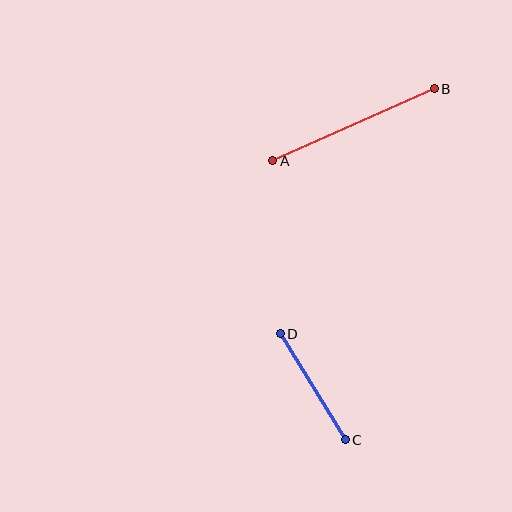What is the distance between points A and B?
The distance is approximately 177 pixels.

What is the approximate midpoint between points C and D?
The midpoint is at approximately (313, 387) pixels.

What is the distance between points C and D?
The distance is approximately 124 pixels.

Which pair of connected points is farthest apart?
Points A and B are farthest apart.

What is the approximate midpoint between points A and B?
The midpoint is at approximately (353, 125) pixels.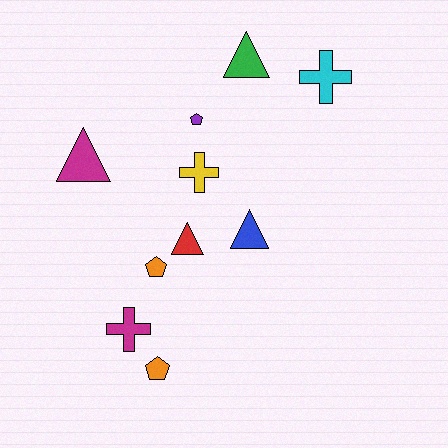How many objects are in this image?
There are 10 objects.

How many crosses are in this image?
There are 3 crosses.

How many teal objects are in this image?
There are no teal objects.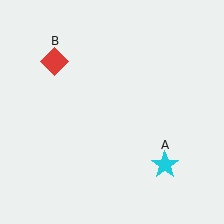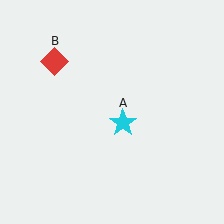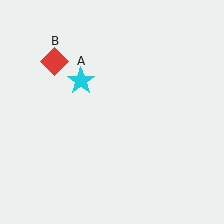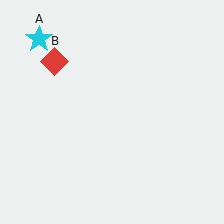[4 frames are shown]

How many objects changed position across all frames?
1 object changed position: cyan star (object A).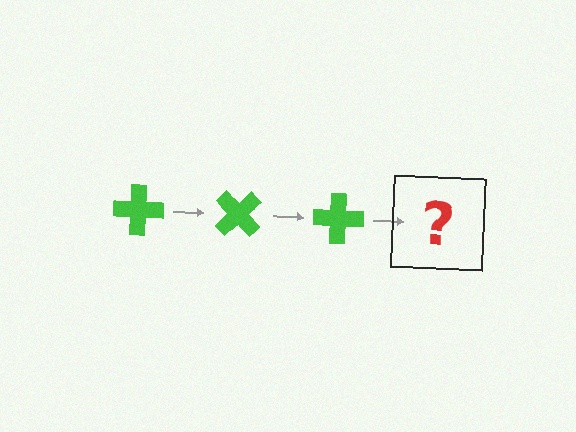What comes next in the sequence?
The next element should be a green cross rotated 135 degrees.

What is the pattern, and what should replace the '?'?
The pattern is that the cross rotates 45 degrees each step. The '?' should be a green cross rotated 135 degrees.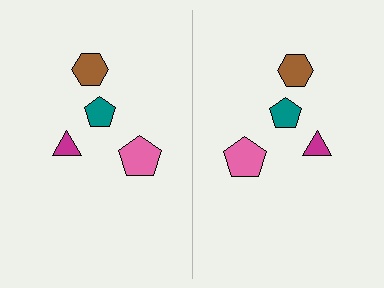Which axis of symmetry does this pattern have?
The pattern has a vertical axis of symmetry running through the center of the image.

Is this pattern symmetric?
Yes, this pattern has bilateral (reflection) symmetry.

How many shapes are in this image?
There are 8 shapes in this image.